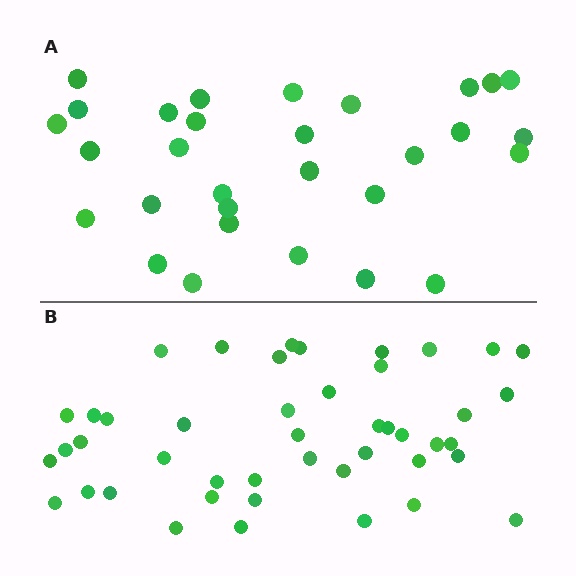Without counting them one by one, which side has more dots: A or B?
Region B (the bottom region) has more dots.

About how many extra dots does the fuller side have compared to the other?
Region B has approximately 15 more dots than region A.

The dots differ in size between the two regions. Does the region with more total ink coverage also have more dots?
No. Region A has more total ink coverage because its dots are larger, but region B actually contains more individual dots. Total area can be misleading — the number of items is what matters here.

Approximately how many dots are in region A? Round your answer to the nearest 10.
About 30 dots.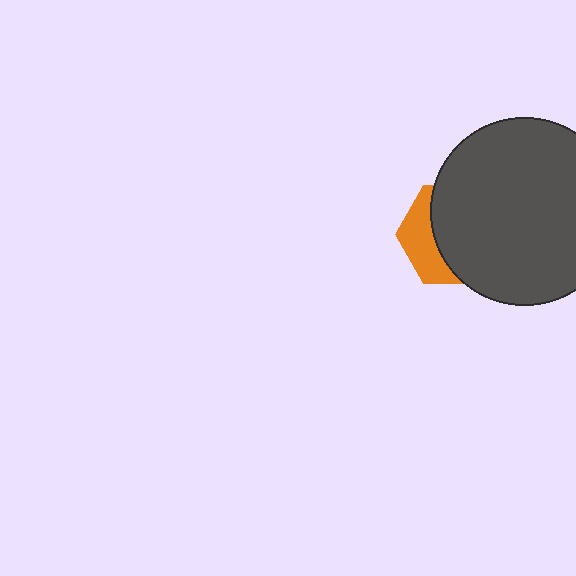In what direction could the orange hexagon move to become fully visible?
The orange hexagon could move left. That would shift it out from behind the dark gray circle entirely.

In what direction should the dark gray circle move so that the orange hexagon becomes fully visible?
The dark gray circle should move right. That is the shortest direction to clear the overlap and leave the orange hexagon fully visible.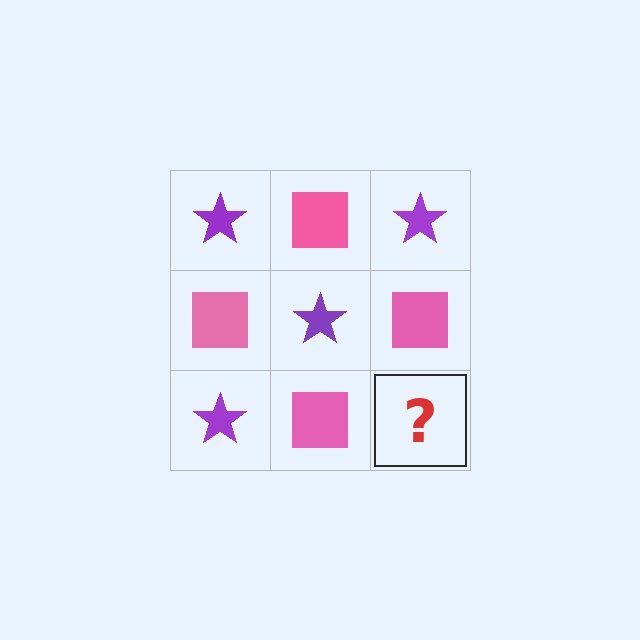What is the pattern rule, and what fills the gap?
The rule is that it alternates purple star and pink square in a checkerboard pattern. The gap should be filled with a purple star.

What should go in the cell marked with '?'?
The missing cell should contain a purple star.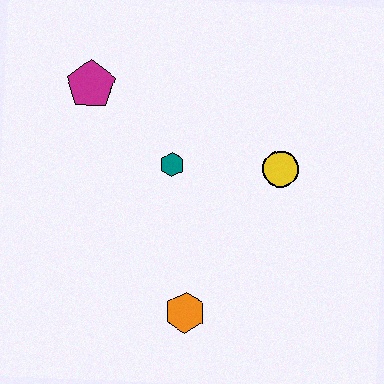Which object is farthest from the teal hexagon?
The orange hexagon is farthest from the teal hexagon.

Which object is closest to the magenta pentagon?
The teal hexagon is closest to the magenta pentagon.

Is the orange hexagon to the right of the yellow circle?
No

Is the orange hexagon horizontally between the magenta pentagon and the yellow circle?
Yes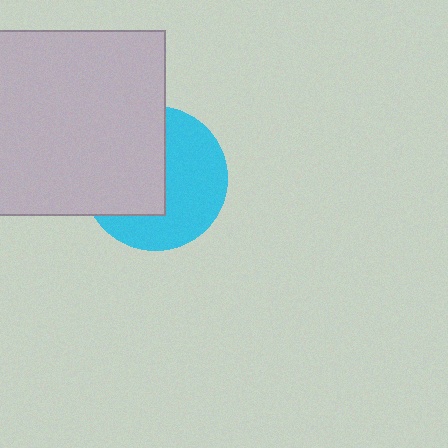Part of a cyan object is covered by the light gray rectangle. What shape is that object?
It is a circle.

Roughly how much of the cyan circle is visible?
About half of it is visible (roughly 53%).